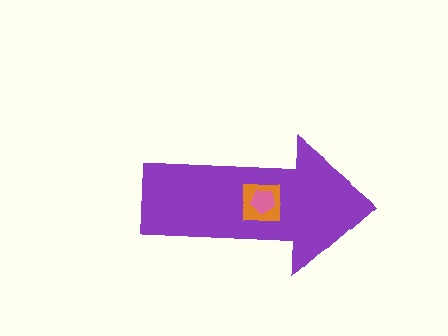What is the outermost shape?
The purple arrow.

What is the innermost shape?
The pink pentagon.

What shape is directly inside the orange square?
The pink pentagon.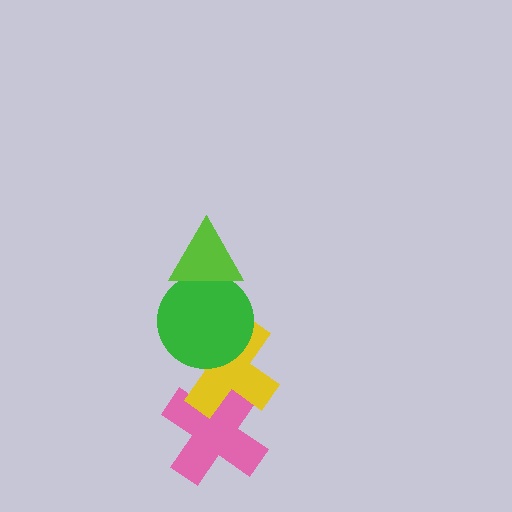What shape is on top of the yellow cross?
The green circle is on top of the yellow cross.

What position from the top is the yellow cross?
The yellow cross is 3rd from the top.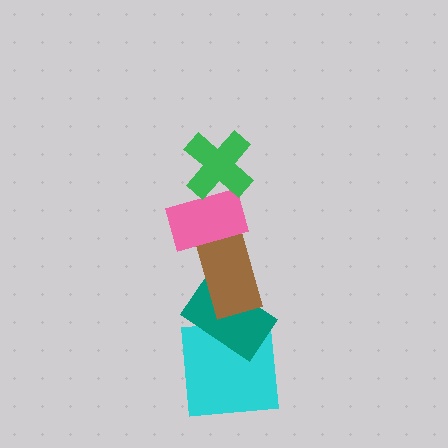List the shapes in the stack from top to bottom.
From top to bottom: the green cross, the pink rectangle, the brown rectangle, the teal rectangle, the cyan square.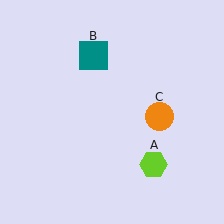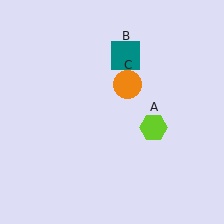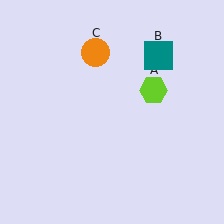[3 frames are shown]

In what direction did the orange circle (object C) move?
The orange circle (object C) moved up and to the left.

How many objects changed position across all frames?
3 objects changed position: lime hexagon (object A), teal square (object B), orange circle (object C).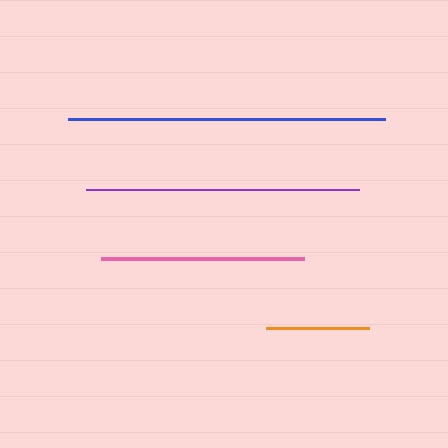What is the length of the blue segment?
The blue segment is approximately 316 pixels long.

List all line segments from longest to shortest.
From longest to shortest: blue, purple, pink, orange.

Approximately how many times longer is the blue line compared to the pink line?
The blue line is approximately 1.6 times the length of the pink line.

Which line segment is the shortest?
The orange line is the shortest at approximately 104 pixels.